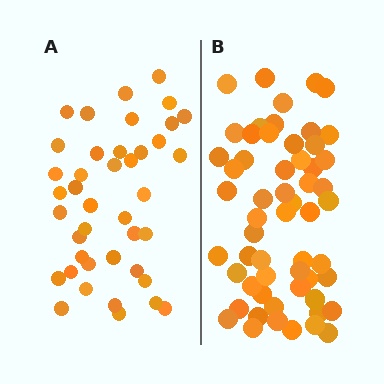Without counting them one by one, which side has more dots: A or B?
Region B (the right region) has more dots.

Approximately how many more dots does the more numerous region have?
Region B has approximately 15 more dots than region A.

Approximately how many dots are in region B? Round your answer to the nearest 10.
About 60 dots. (The exact count is 57, which rounds to 60.)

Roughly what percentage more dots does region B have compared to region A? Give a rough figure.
About 40% more.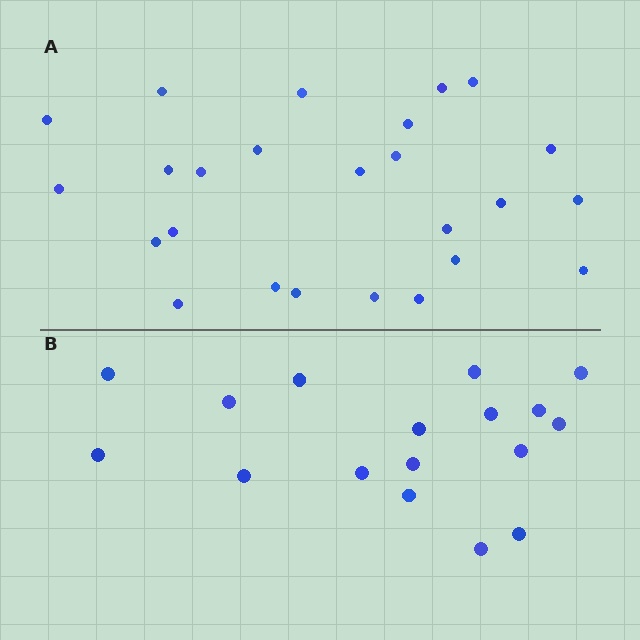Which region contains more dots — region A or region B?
Region A (the top region) has more dots.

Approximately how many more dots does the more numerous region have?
Region A has roughly 8 or so more dots than region B.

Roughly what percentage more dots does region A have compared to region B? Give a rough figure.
About 45% more.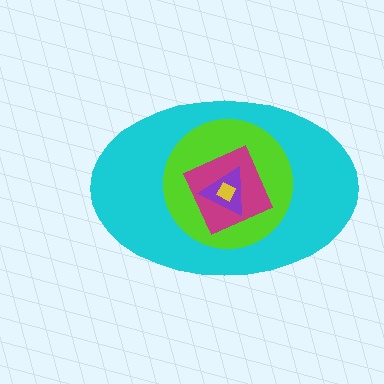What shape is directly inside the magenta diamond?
The purple triangle.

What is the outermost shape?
The cyan ellipse.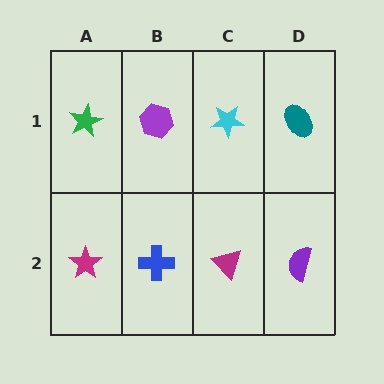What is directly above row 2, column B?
A purple hexagon.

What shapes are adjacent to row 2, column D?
A teal ellipse (row 1, column D), a magenta triangle (row 2, column C).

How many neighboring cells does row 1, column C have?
3.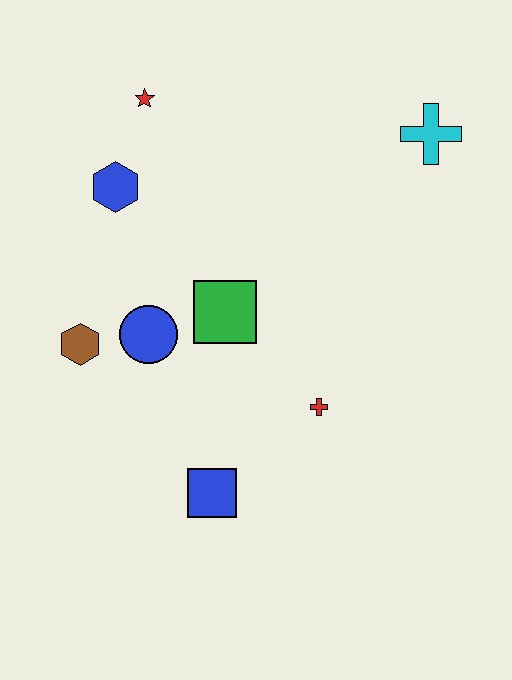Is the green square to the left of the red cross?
Yes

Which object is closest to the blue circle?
The brown hexagon is closest to the blue circle.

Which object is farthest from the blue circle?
The cyan cross is farthest from the blue circle.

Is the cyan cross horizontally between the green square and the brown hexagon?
No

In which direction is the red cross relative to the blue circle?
The red cross is to the right of the blue circle.